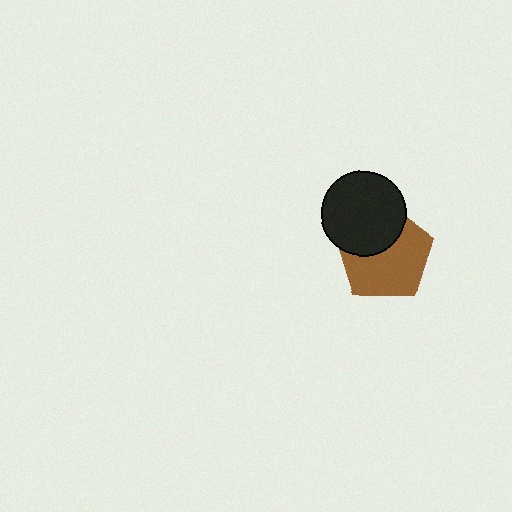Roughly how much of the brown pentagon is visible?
About half of it is visible (roughly 63%).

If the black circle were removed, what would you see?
You would see the complete brown pentagon.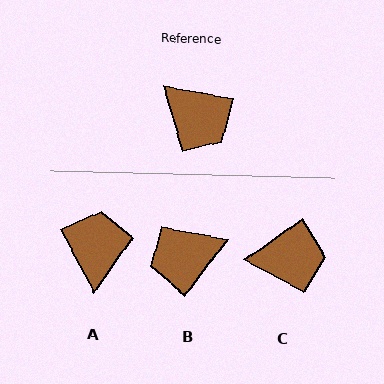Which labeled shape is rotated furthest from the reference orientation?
A, about 128 degrees away.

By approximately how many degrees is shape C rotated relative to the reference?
Approximately 45 degrees counter-clockwise.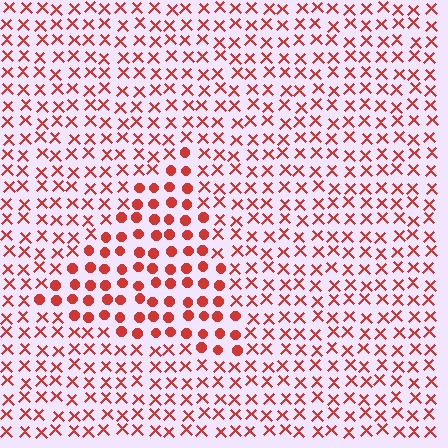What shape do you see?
I see a triangle.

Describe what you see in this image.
The image is filled with small red elements arranged in a uniform grid. A triangle-shaped region contains circles, while the surrounding area contains X marks. The boundary is defined purely by the change in element shape.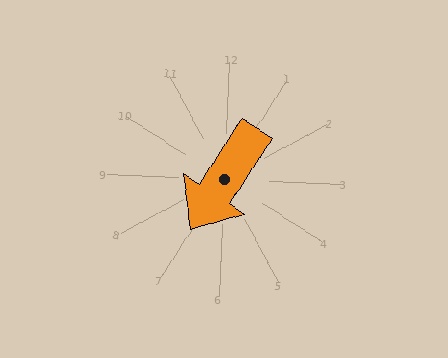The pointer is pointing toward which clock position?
Roughly 7 o'clock.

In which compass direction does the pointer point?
Southwest.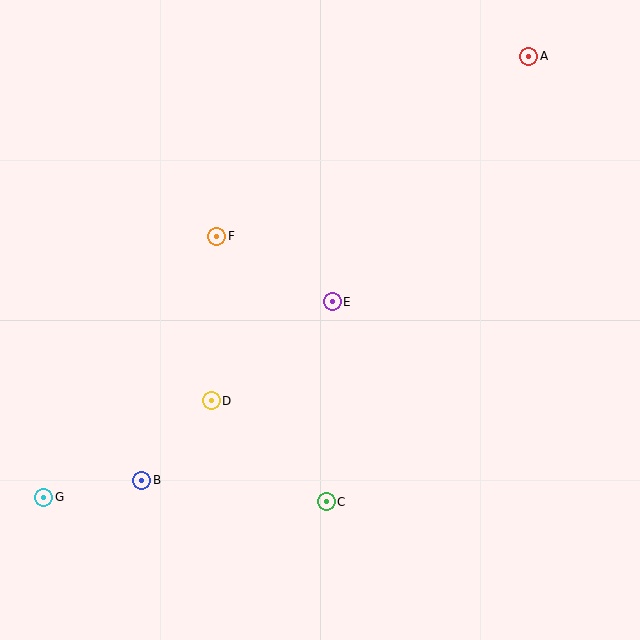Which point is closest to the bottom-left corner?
Point G is closest to the bottom-left corner.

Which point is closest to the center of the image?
Point E at (332, 302) is closest to the center.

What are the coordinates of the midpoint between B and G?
The midpoint between B and G is at (93, 489).